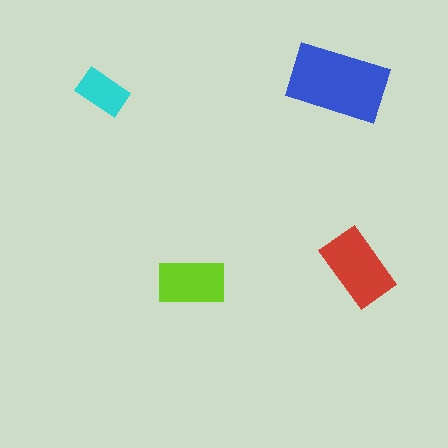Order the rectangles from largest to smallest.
the blue one, the red one, the lime one, the cyan one.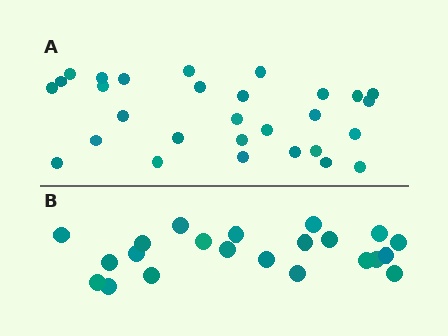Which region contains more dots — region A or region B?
Region A (the top region) has more dots.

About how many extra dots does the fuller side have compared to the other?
Region A has roughly 8 or so more dots than region B.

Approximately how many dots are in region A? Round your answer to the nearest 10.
About 30 dots. (The exact count is 29, which rounds to 30.)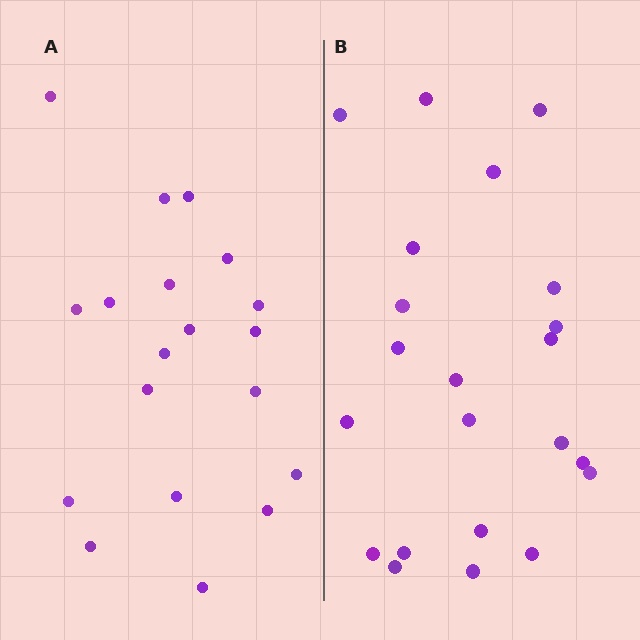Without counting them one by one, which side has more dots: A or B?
Region B (the right region) has more dots.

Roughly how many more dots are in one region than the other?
Region B has just a few more — roughly 2 or 3 more dots than region A.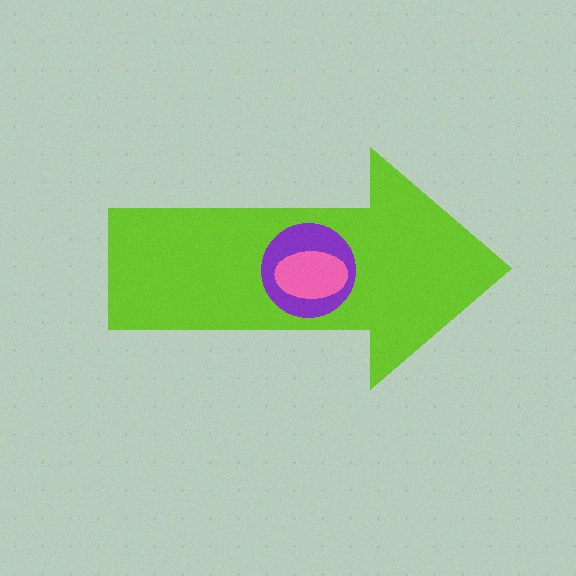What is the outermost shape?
The lime arrow.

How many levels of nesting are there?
3.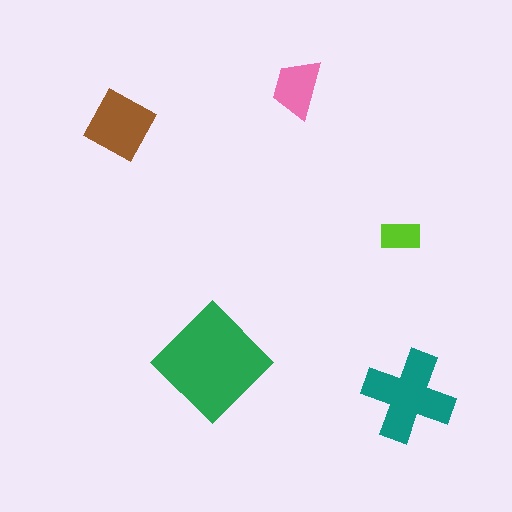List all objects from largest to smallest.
The green diamond, the teal cross, the brown square, the pink trapezoid, the lime rectangle.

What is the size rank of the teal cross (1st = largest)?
2nd.